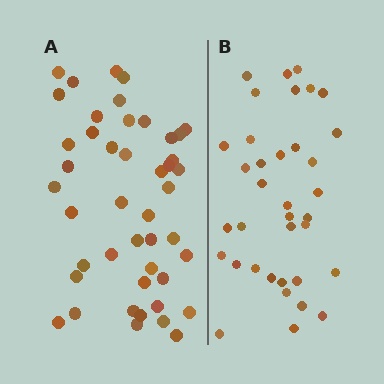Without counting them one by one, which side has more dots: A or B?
Region A (the left region) has more dots.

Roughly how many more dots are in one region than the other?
Region A has roughly 8 or so more dots than region B.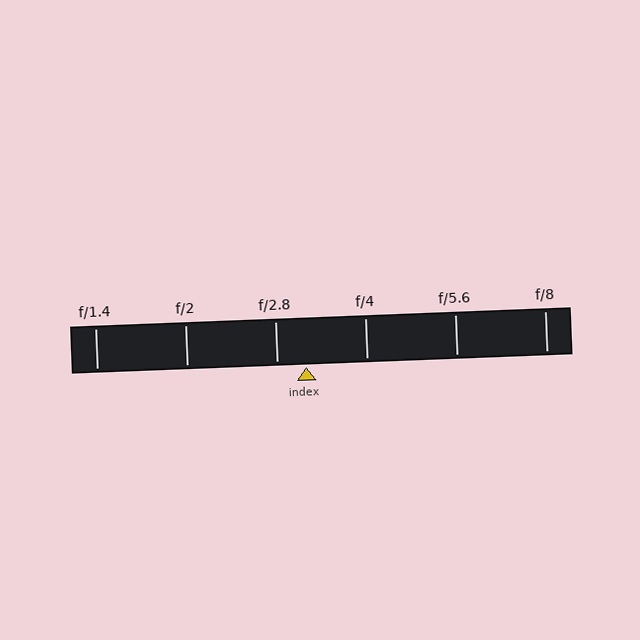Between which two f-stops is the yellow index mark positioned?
The index mark is between f/2.8 and f/4.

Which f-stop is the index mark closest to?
The index mark is closest to f/2.8.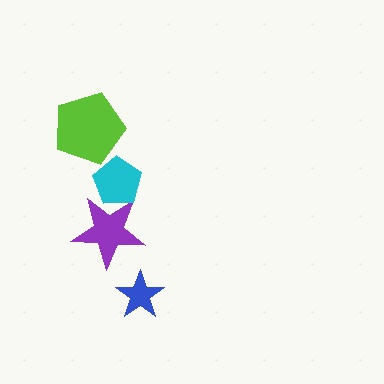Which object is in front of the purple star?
The cyan pentagon is in front of the purple star.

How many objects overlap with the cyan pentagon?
1 object overlaps with the cyan pentagon.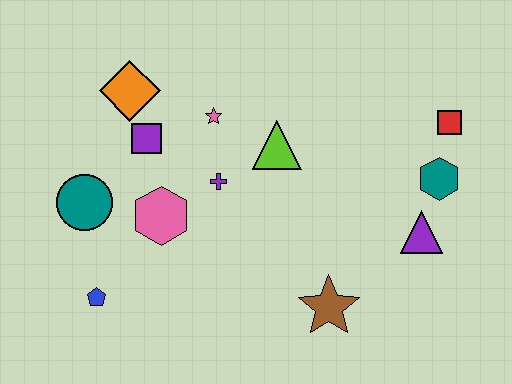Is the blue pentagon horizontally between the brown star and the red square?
No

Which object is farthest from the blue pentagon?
The red square is farthest from the blue pentagon.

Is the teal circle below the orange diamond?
Yes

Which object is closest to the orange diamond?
The purple square is closest to the orange diamond.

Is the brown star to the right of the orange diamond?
Yes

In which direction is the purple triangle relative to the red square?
The purple triangle is below the red square.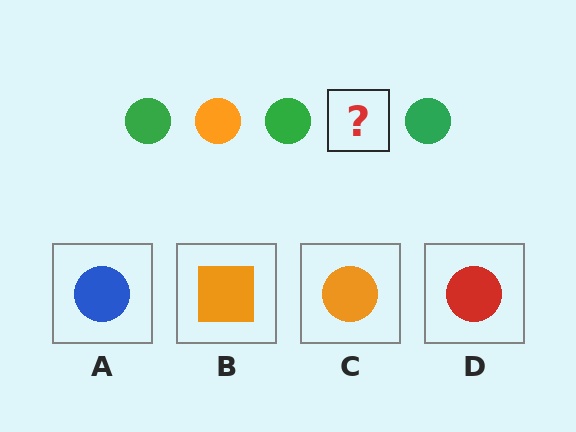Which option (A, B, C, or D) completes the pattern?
C.